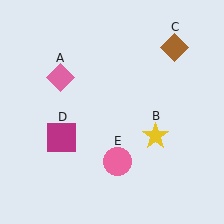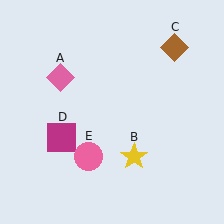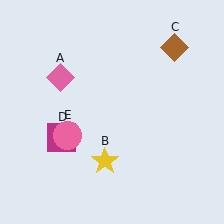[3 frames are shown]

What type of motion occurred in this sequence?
The yellow star (object B), pink circle (object E) rotated clockwise around the center of the scene.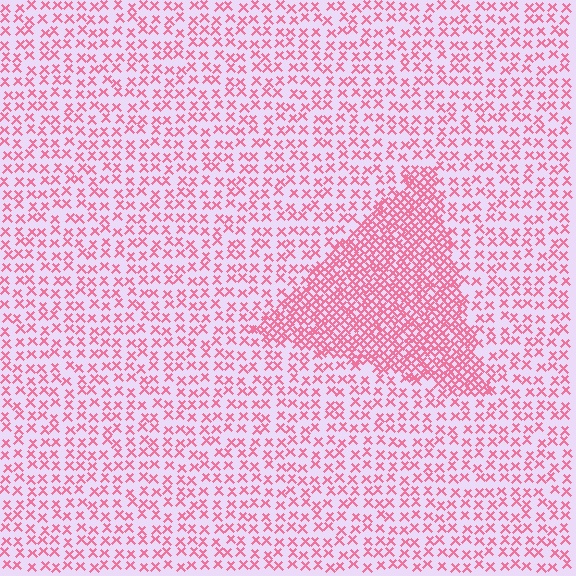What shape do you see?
I see a triangle.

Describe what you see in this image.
The image contains small pink elements arranged at two different densities. A triangle-shaped region is visible where the elements are more densely packed than the surrounding area.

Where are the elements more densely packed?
The elements are more densely packed inside the triangle boundary.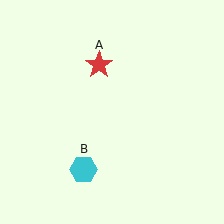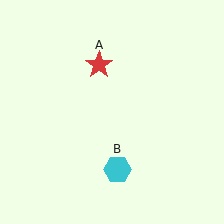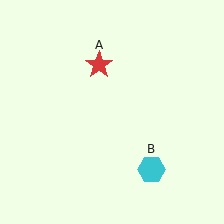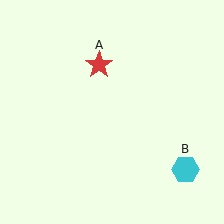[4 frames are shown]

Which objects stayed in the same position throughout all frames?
Red star (object A) remained stationary.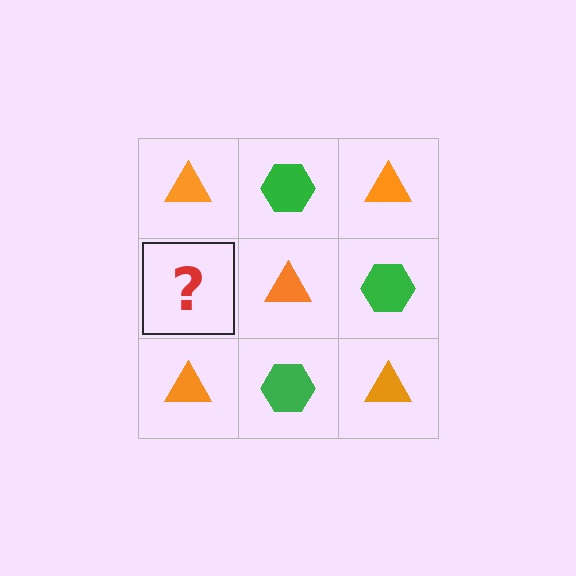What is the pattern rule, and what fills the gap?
The rule is that it alternates orange triangle and green hexagon in a checkerboard pattern. The gap should be filled with a green hexagon.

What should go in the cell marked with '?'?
The missing cell should contain a green hexagon.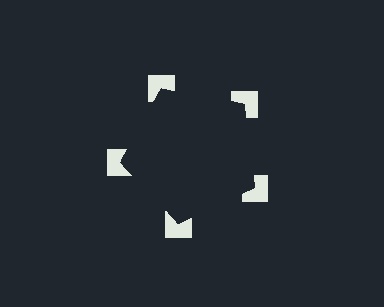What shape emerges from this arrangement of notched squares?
An illusory pentagon — its edges are inferred from the aligned wedge cuts in the notched squares, not physically drawn.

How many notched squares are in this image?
There are 5 — one at each vertex of the illusory pentagon.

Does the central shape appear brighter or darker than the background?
It typically appears slightly darker than the background, even though no actual brightness change is drawn.